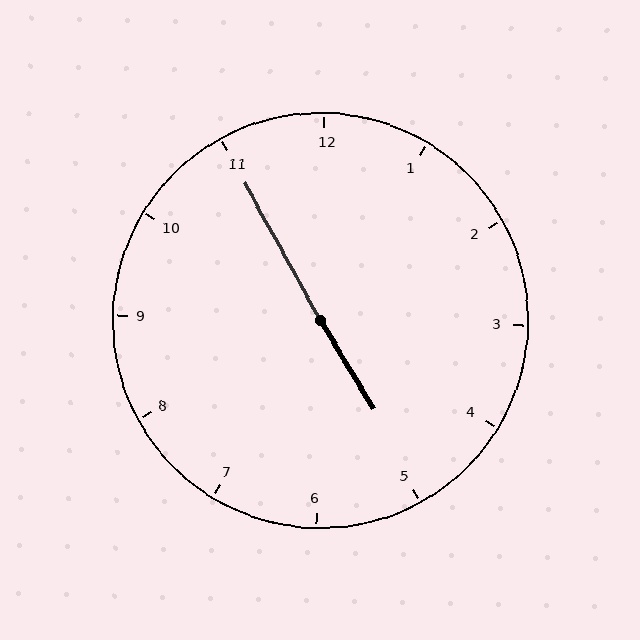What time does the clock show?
4:55.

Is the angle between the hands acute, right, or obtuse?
It is obtuse.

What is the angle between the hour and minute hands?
Approximately 178 degrees.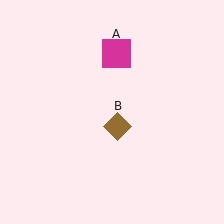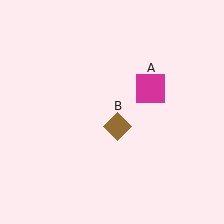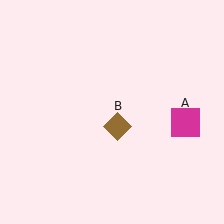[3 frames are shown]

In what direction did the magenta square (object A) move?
The magenta square (object A) moved down and to the right.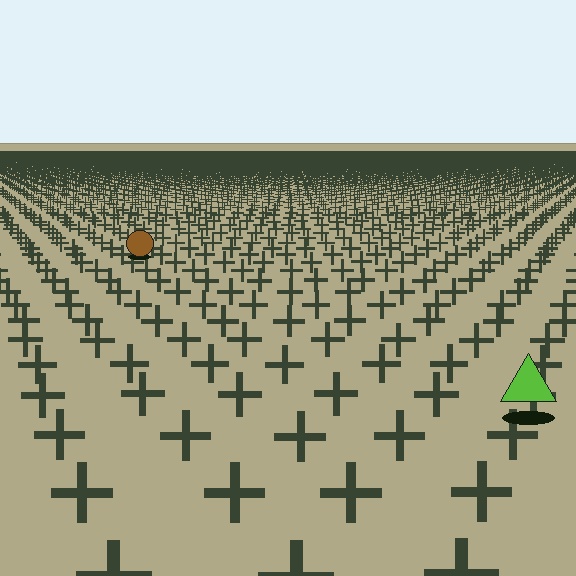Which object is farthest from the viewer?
The brown circle is farthest from the viewer. It appears smaller and the ground texture around it is denser.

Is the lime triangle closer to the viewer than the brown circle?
Yes. The lime triangle is closer — you can tell from the texture gradient: the ground texture is coarser near it.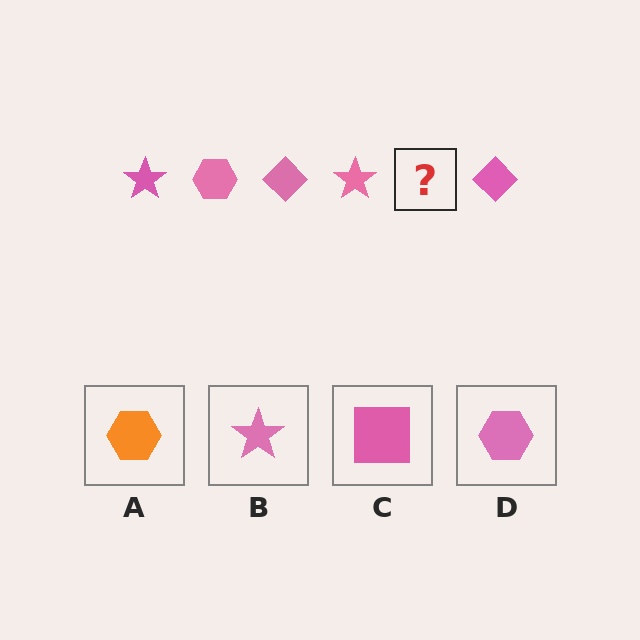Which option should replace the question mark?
Option D.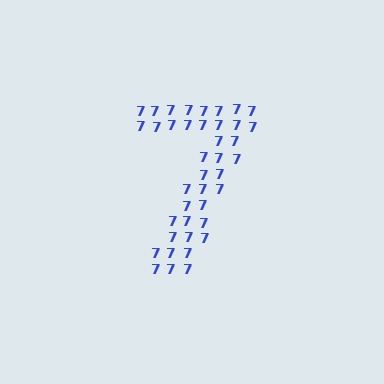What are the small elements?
The small elements are digit 7's.